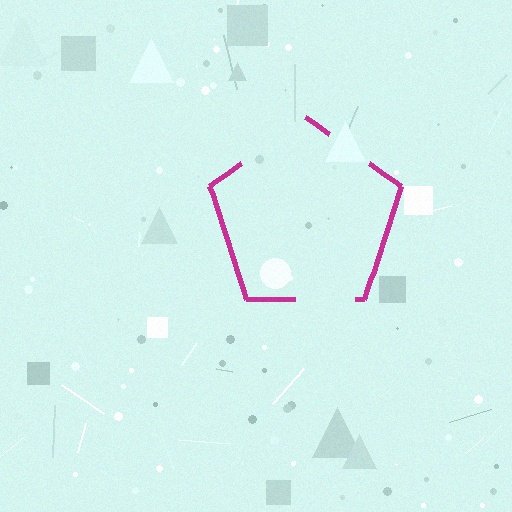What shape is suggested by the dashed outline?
The dashed outline suggests a pentagon.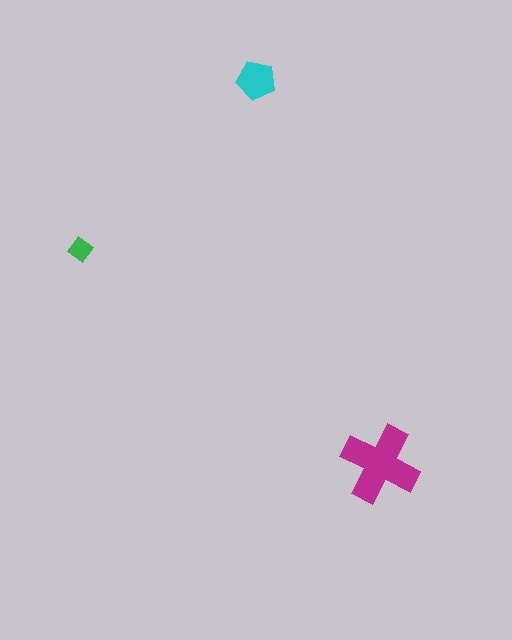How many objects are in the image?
There are 3 objects in the image.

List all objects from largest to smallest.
The magenta cross, the cyan pentagon, the green diamond.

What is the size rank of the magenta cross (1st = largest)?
1st.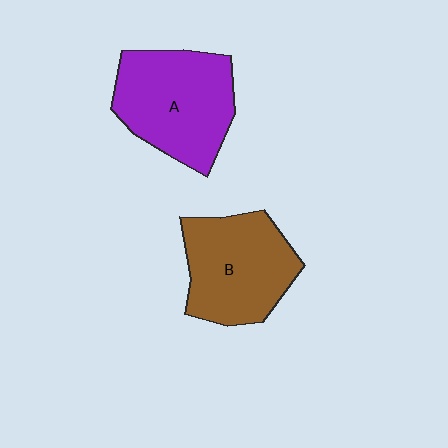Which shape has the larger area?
Shape A (purple).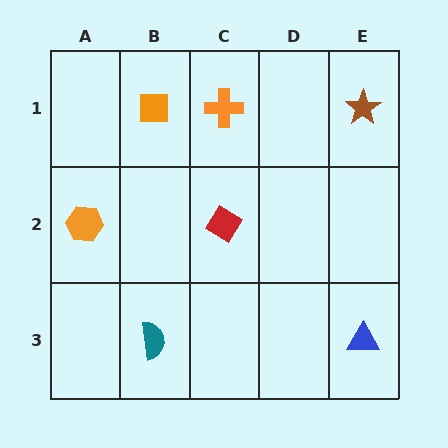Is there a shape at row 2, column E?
No, that cell is empty.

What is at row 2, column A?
An orange hexagon.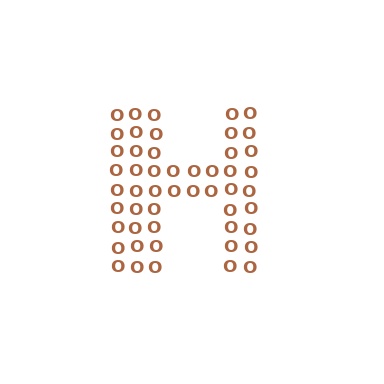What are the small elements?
The small elements are letter O's.